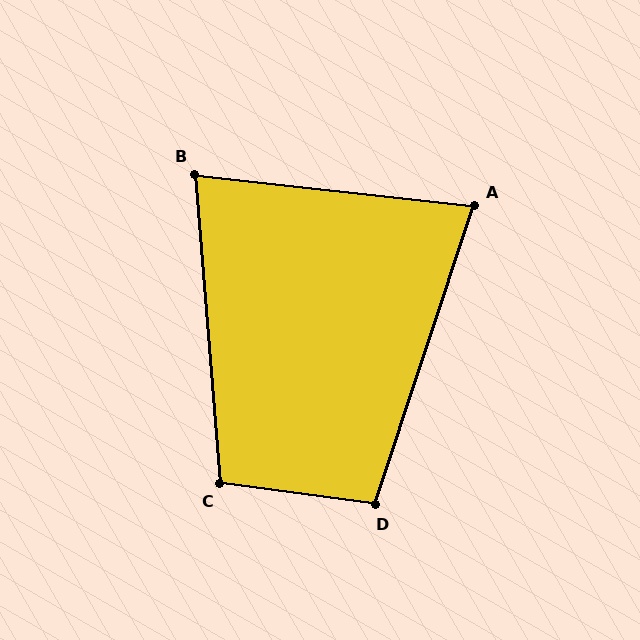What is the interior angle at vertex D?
Approximately 101 degrees (obtuse).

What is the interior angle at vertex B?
Approximately 79 degrees (acute).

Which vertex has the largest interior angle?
C, at approximately 102 degrees.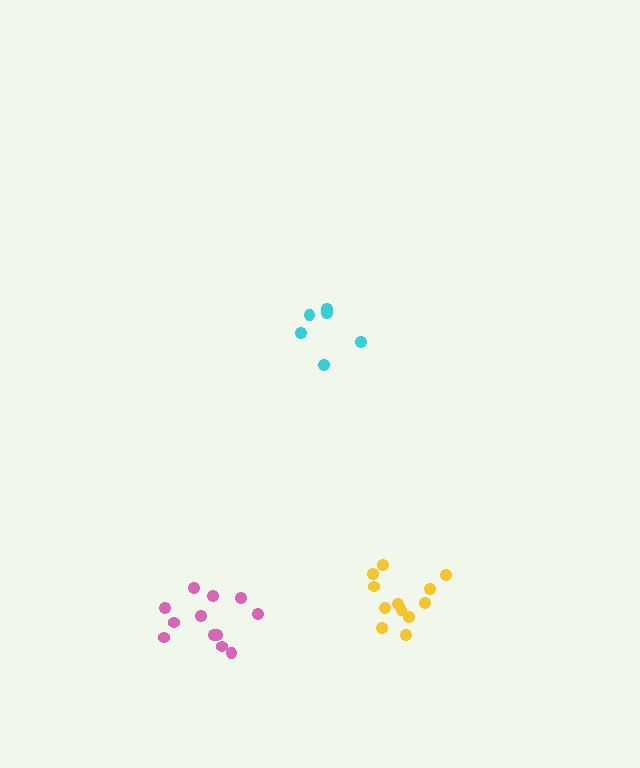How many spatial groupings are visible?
There are 3 spatial groupings.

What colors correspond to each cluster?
The clusters are colored: pink, yellow, cyan.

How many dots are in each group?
Group 1: 12 dots, Group 2: 12 dots, Group 3: 6 dots (30 total).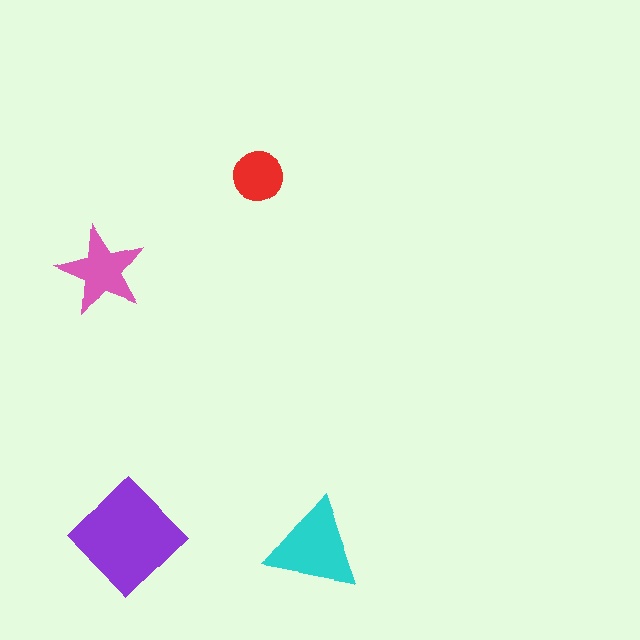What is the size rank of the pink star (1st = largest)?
3rd.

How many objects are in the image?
There are 4 objects in the image.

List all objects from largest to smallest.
The purple diamond, the cyan triangle, the pink star, the red circle.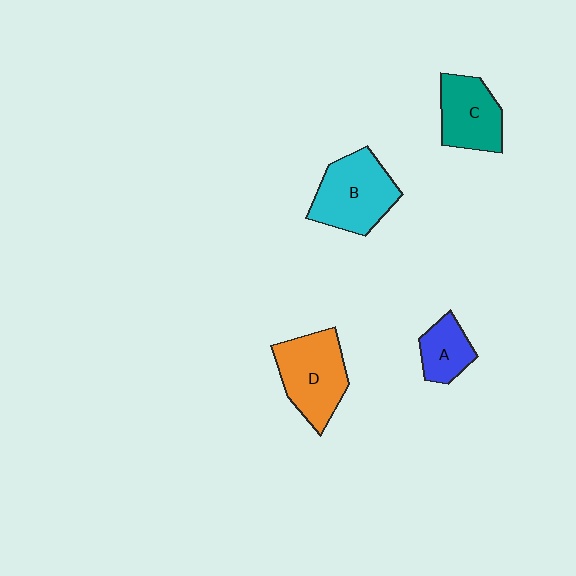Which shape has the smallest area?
Shape A (blue).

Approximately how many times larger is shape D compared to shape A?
Approximately 1.9 times.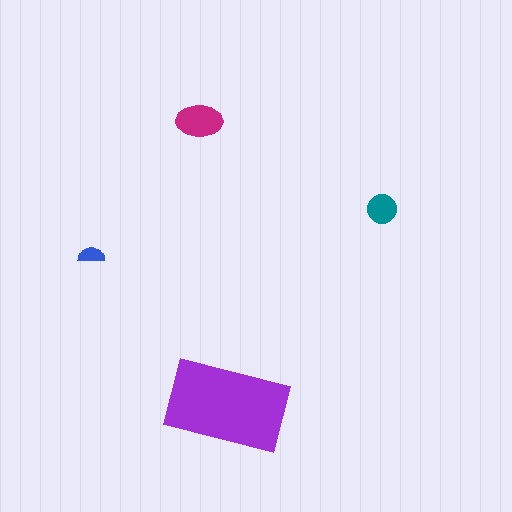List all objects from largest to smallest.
The purple rectangle, the magenta ellipse, the teal circle, the blue semicircle.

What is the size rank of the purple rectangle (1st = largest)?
1st.